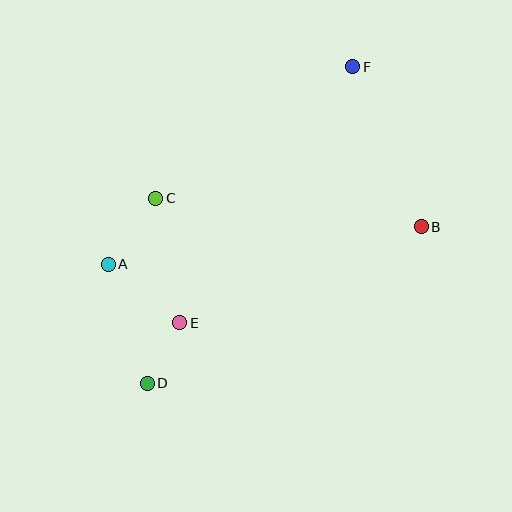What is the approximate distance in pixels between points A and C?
The distance between A and C is approximately 81 pixels.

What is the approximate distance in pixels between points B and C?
The distance between B and C is approximately 267 pixels.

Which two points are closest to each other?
Points D and E are closest to each other.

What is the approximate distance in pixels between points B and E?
The distance between B and E is approximately 260 pixels.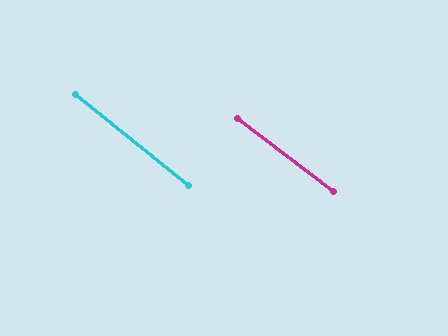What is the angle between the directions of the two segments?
Approximately 2 degrees.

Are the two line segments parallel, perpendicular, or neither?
Parallel — their directions differ by only 1.5°.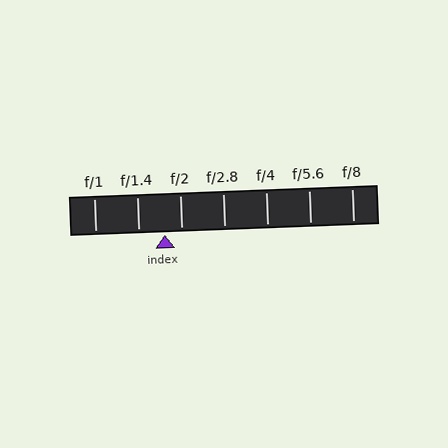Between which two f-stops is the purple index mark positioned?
The index mark is between f/1.4 and f/2.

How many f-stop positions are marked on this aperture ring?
There are 7 f-stop positions marked.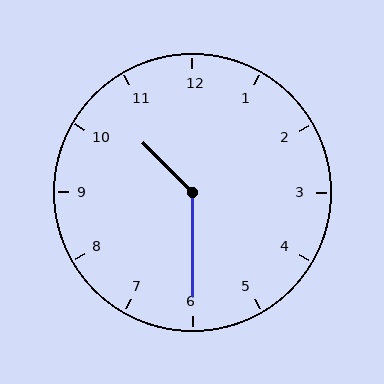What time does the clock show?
10:30.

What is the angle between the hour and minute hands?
Approximately 135 degrees.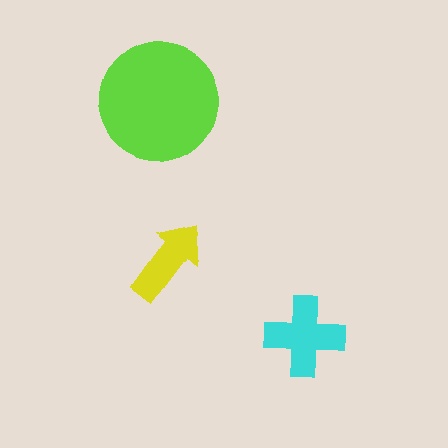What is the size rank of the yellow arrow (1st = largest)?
3rd.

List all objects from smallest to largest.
The yellow arrow, the cyan cross, the lime circle.